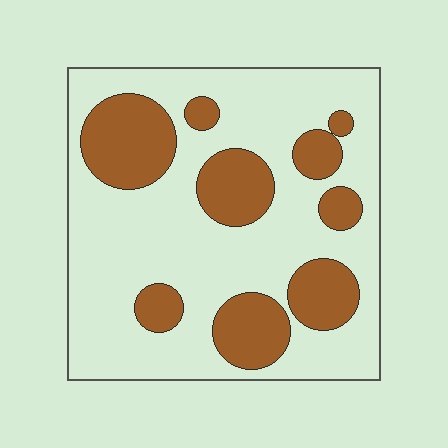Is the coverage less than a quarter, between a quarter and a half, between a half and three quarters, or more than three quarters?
Between a quarter and a half.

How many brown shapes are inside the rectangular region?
9.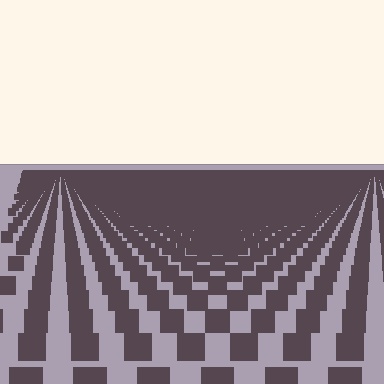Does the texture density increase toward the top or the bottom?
Density increases toward the top.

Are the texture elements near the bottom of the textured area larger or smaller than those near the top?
Larger. Near the bottom, elements are closer to the viewer and appear at a bigger on-screen size.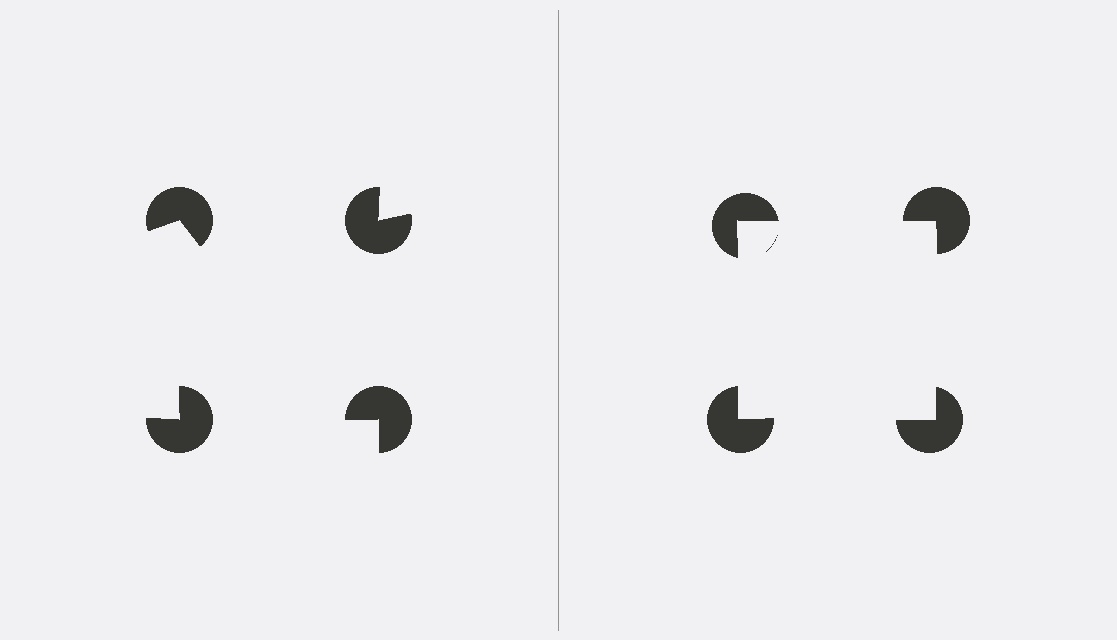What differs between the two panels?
The pac-man discs are positioned identically on both sides; only the wedge orientations differ. On the right they align to a square; on the left they are misaligned.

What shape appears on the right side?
An illusory square.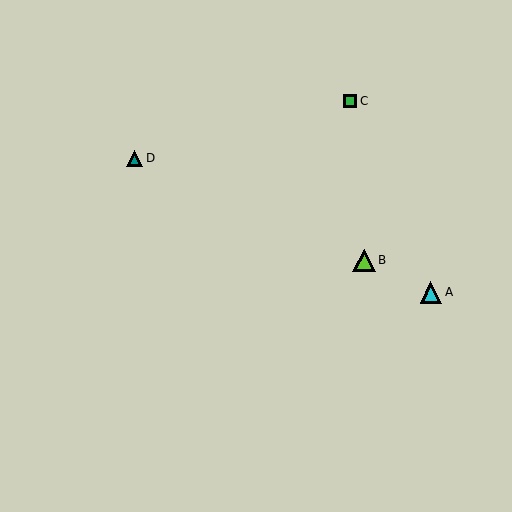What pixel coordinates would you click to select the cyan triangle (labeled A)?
Click at (431, 292) to select the cyan triangle A.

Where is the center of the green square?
The center of the green square is at (350, 101).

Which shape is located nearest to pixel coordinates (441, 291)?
The cyan triangle (labeled A) at (431, 292) is nearest to that location.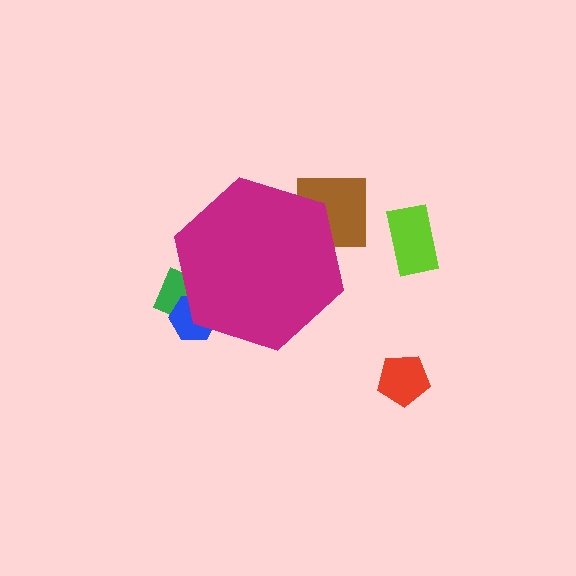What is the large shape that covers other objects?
A magenta hexagon.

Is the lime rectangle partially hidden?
No, the lime rectangle is fully visible.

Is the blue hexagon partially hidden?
Yes, the blue hexagon is partially hidden behind the magenta hexagon.